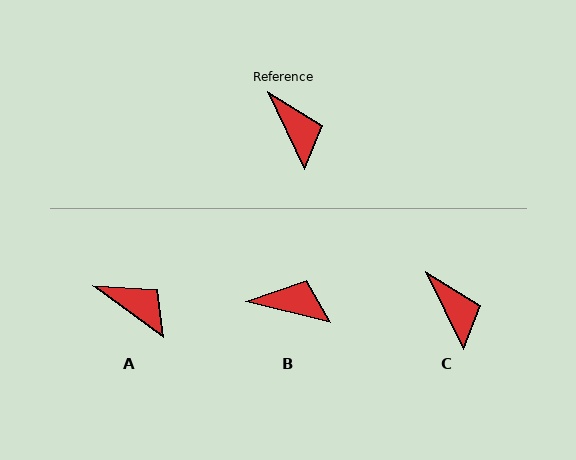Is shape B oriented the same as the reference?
No, it is off by about 51 degrees.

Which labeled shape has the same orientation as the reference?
C.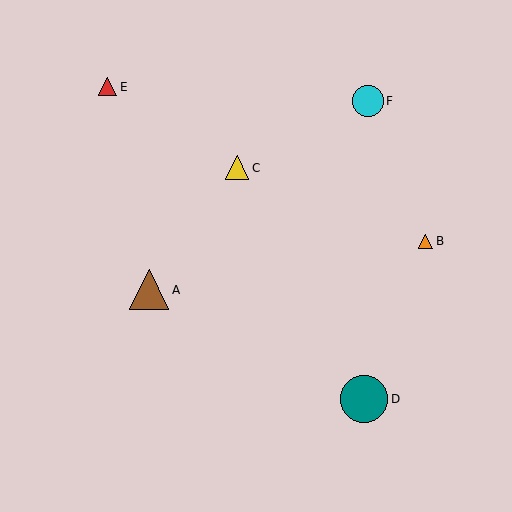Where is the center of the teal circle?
The center of the teal circle is at (364, 399).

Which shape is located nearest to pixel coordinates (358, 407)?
The teal circle (labeled D) at (364, 399) is nearest to that location.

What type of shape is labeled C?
Shape C is a yellow triangle.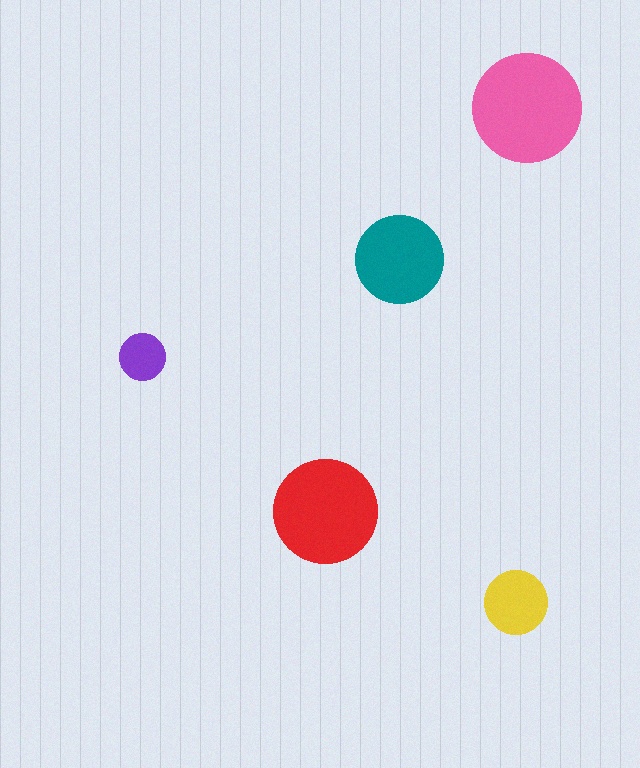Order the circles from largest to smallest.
the pink one, the red one, the teal one, the yellow one, the purple one.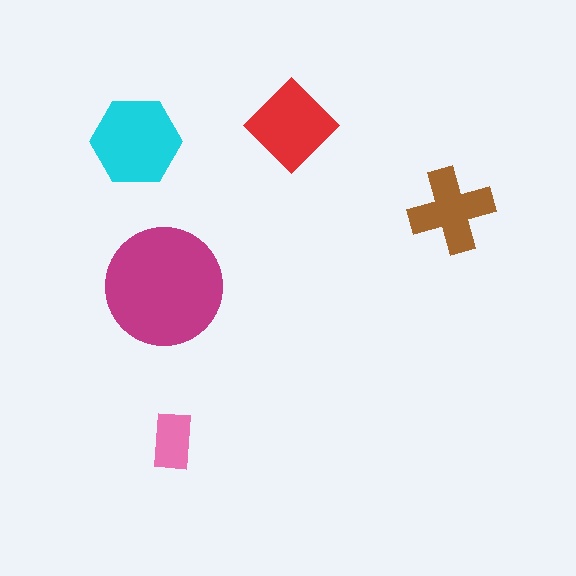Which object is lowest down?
The pink rectangle is bottommost.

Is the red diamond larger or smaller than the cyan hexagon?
Smaller.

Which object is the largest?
The magenta circle.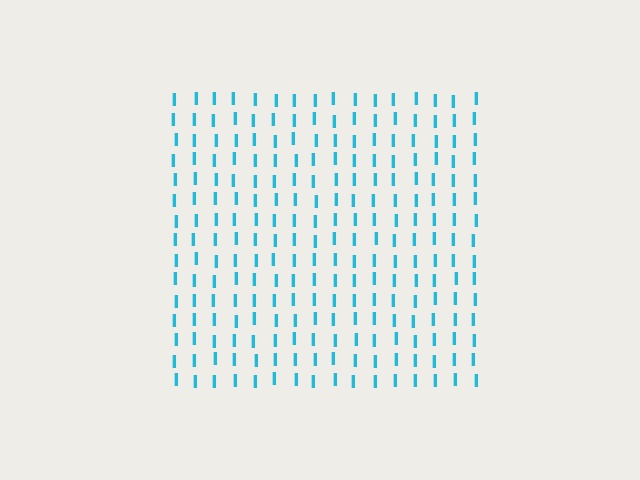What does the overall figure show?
The overall figure shows a square.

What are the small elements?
The small elements are letter I's.